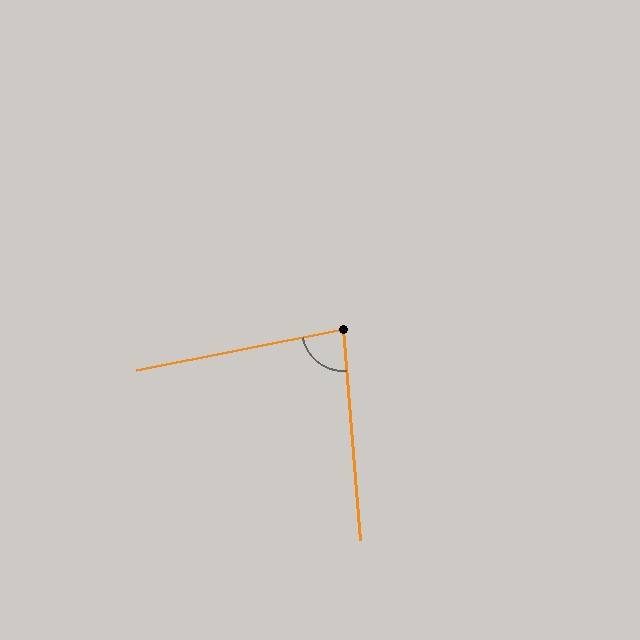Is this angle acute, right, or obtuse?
It is acute.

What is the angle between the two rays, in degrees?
Approximately 83 degrees.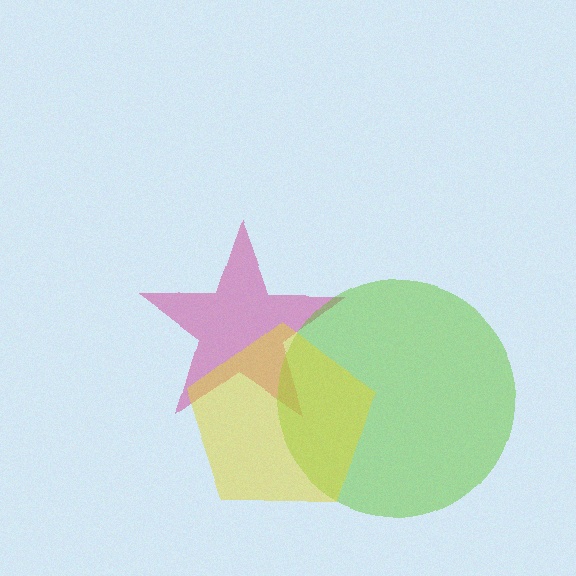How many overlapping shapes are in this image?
There are 3 overlapping shapes in the image.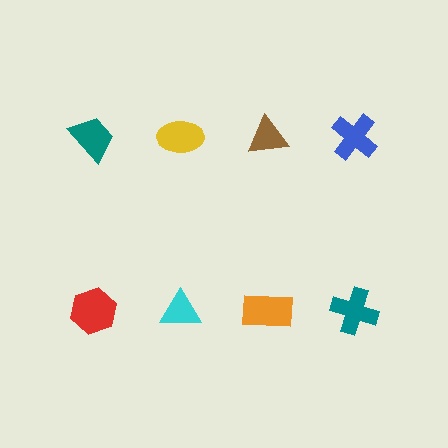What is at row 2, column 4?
A teal cross.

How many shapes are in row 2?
4 shapes.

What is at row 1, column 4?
A blue cross.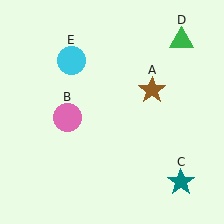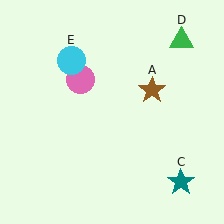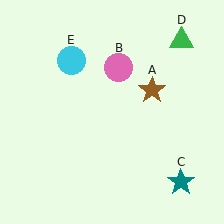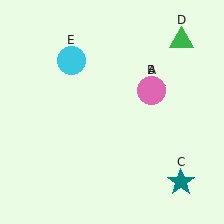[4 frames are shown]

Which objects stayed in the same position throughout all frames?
Brown star (object A) and teal star (object C) and green triangle (object D) and cyan circle (object E) remained stationary.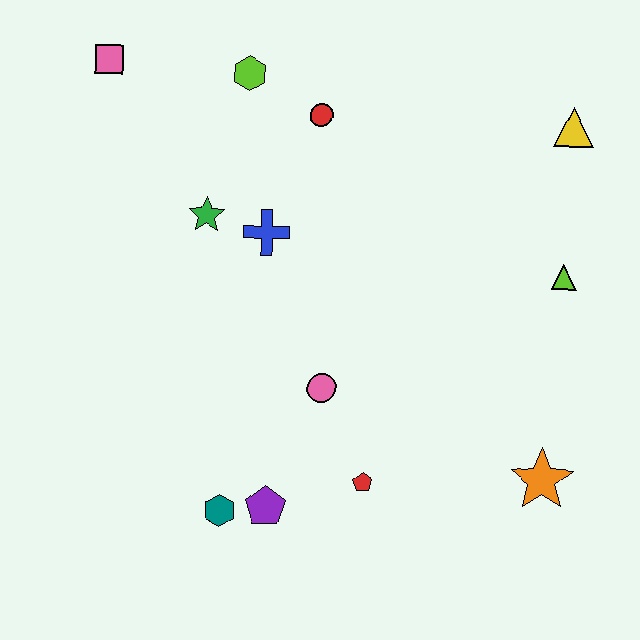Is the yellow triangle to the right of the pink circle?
Yes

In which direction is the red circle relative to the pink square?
The red circle is to the right of the pink square.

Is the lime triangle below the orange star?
No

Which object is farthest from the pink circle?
The pink square is farthest from the pink circle.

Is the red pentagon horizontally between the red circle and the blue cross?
No